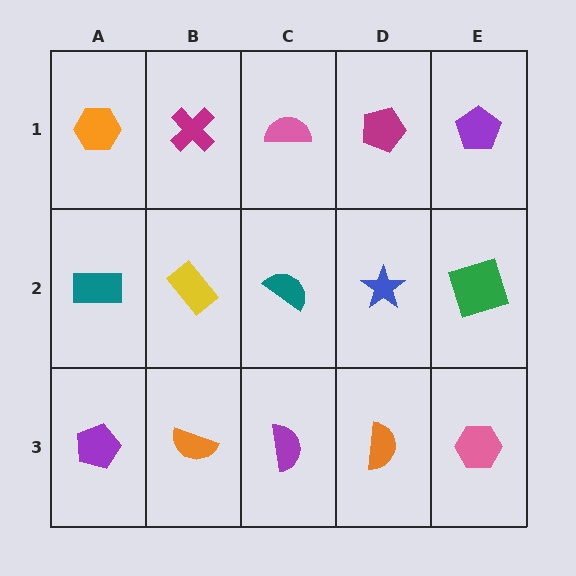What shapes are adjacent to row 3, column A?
A teal rectangle (row 2, column A), an orange semicircle (row 3, column B).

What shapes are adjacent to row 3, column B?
A yellow rectangle (row 2, column B), a purple pentagon (row 3, column A), a purple semicircle (row 3, column C).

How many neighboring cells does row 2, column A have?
3.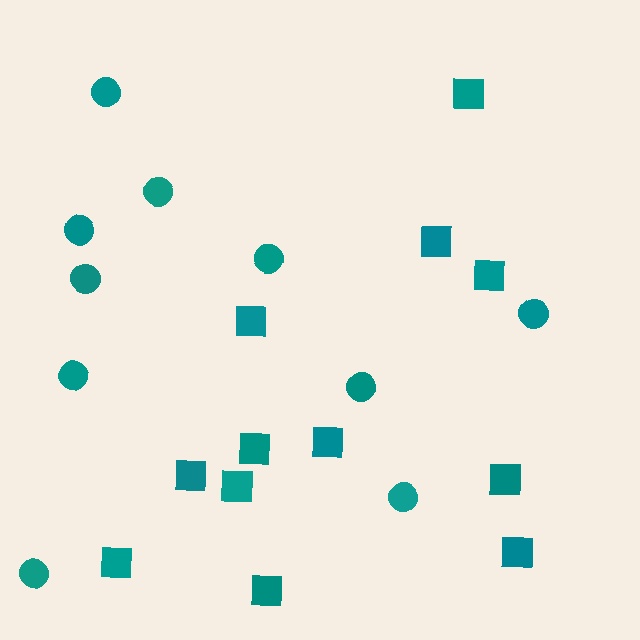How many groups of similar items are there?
There are 2 groups: one group of squares (12) and one group of circles (10).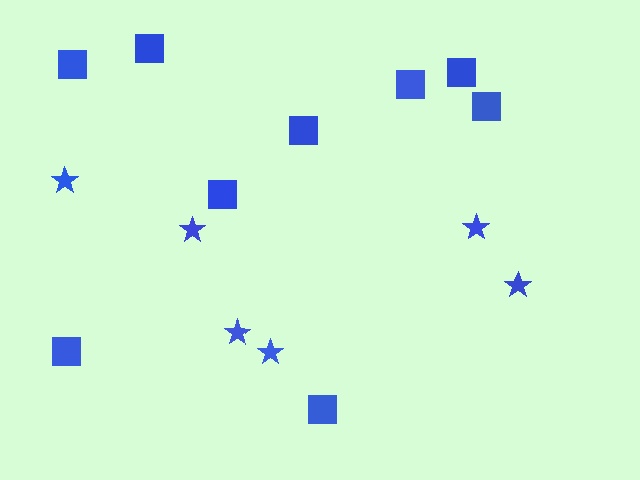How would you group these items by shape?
There are 2 groups: one group of squares (9) and one group of stars (6).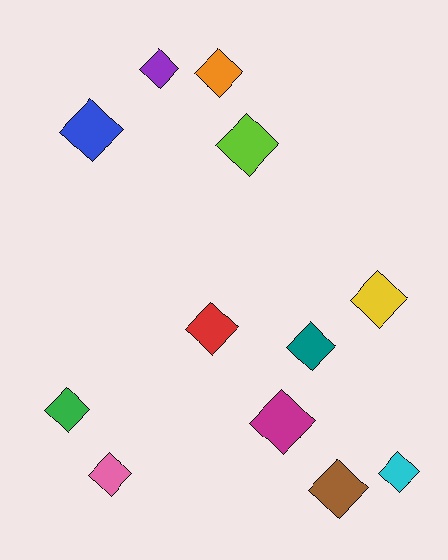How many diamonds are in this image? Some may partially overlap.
There are 12 diamonds.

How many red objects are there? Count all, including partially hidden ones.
There is 1 red object.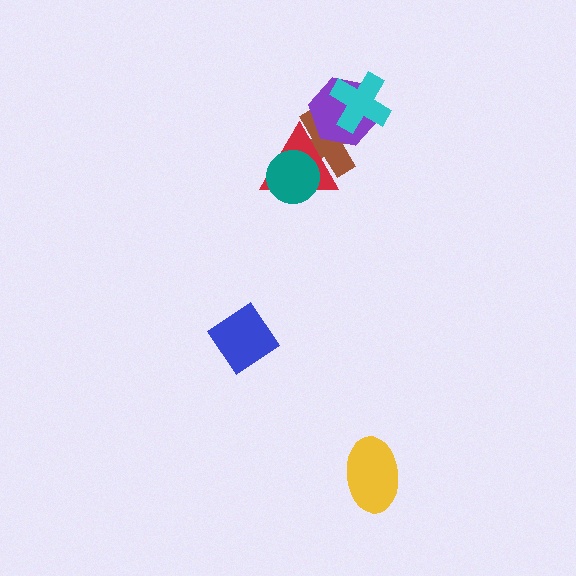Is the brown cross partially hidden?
Yes, it is partially covered by another shape.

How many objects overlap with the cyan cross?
2 objects overlap with the cyan cross.